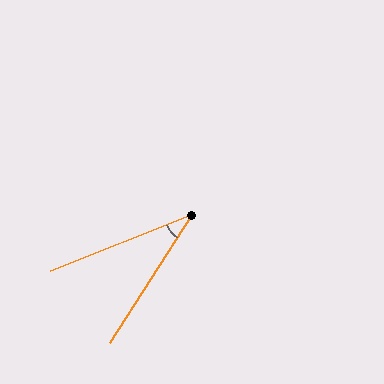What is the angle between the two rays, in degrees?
Approximately 36 degrees.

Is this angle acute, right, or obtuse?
It is acute.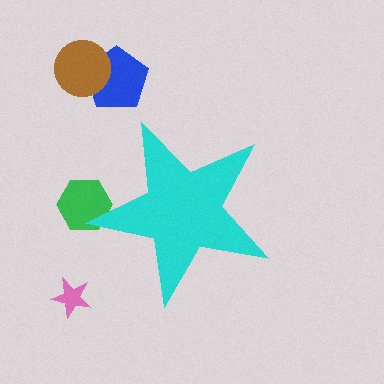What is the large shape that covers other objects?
A cyan star.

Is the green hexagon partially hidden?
Yes, the green hexagon is partially hidden behind the cyan star.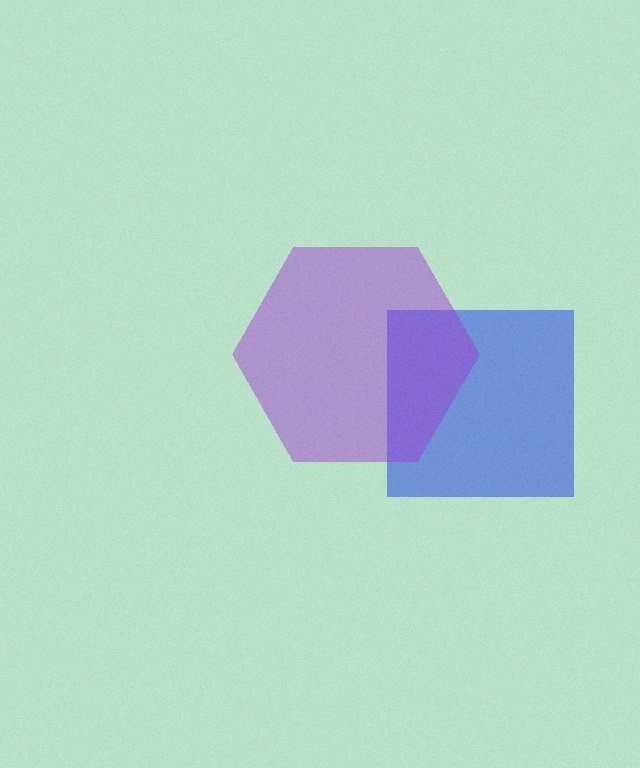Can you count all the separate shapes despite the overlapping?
Yes, there are 2 separate shapes.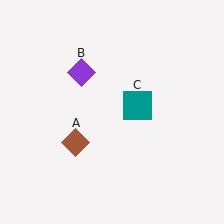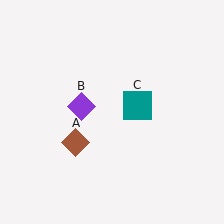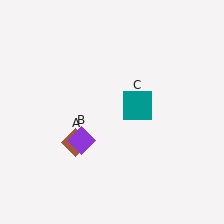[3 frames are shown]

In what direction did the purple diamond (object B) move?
The purple diamond (object B) moved down.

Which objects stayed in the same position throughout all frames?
Brown diamond (object A) and teal square (object C) remained stationary.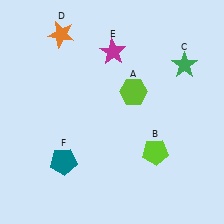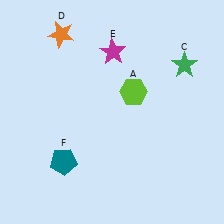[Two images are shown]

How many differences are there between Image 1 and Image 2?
There is 1 difference between the two images.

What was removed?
The lime pentagon (B) was removed in Image 2.